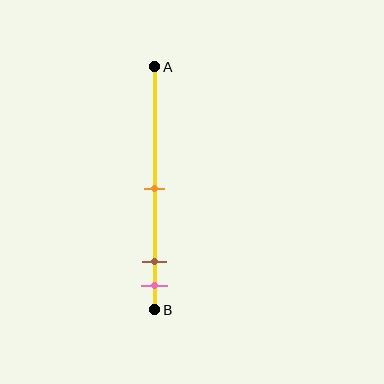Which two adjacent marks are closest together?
The brown and pink marks are the closest adjacent pair.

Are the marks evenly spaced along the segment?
No, the marks are not evenly spaced.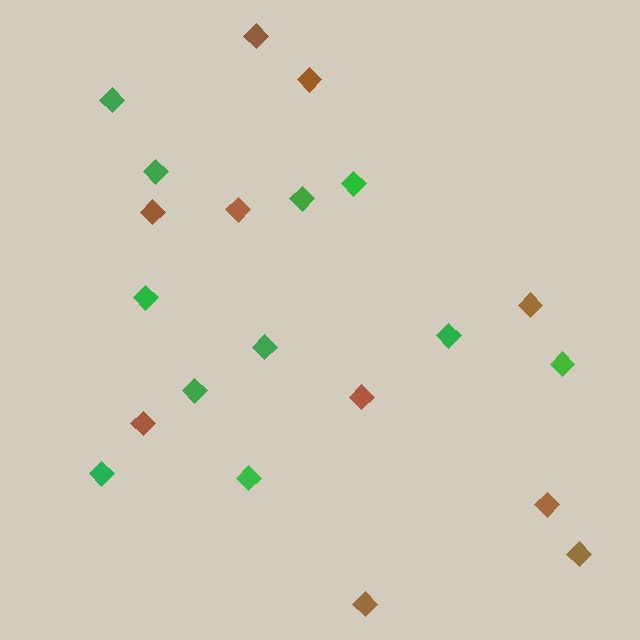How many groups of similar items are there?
There are 2 groups: one group of brown diamonds (10) and one group of green diamonds (11).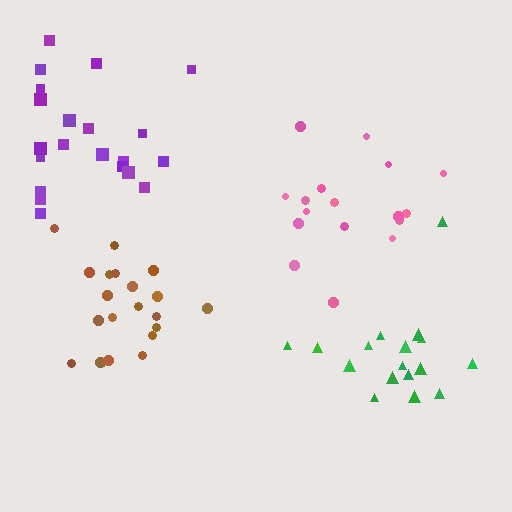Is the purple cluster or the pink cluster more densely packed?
Pink.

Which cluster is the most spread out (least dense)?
Purple.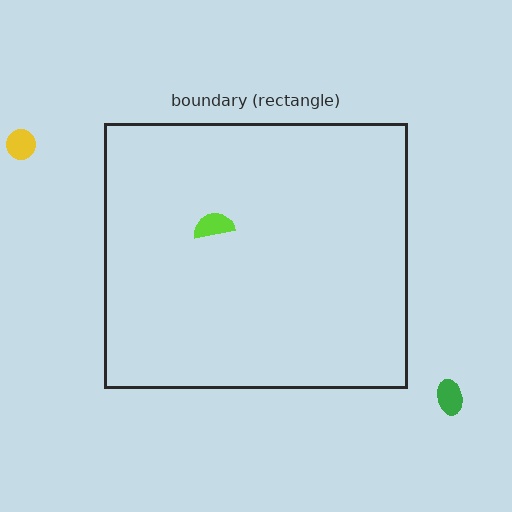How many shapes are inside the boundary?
1 inside, 2 outside.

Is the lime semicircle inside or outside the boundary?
Inside.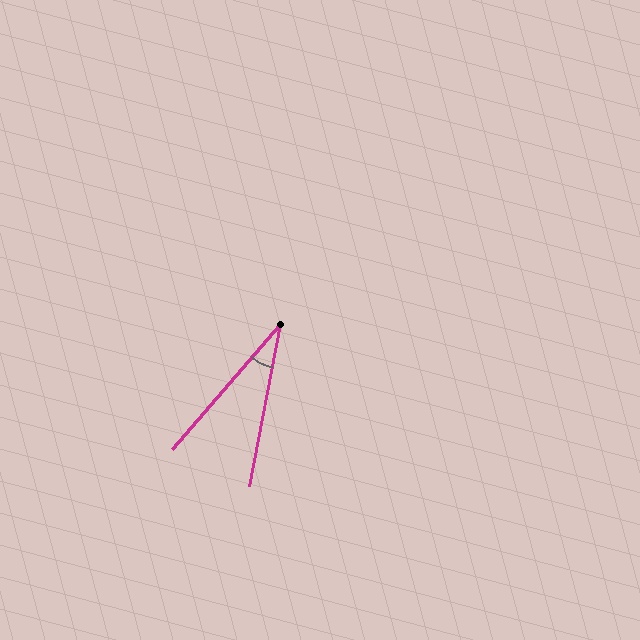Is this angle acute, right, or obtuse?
It is acute.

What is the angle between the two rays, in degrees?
Approximately 30 degrees.